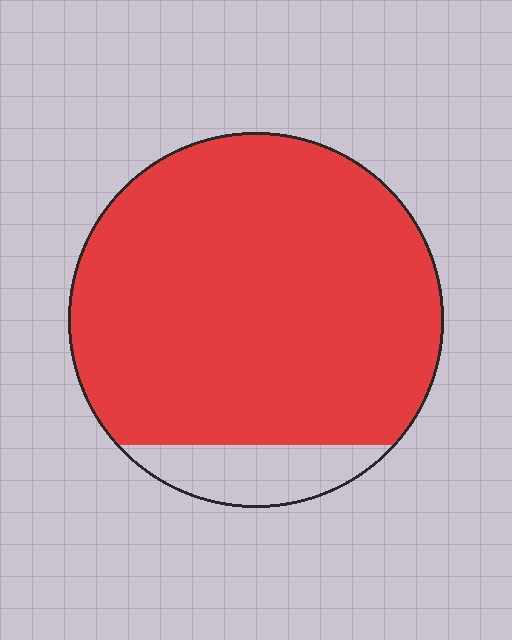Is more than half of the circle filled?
Yes.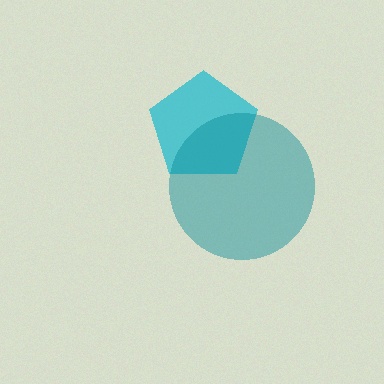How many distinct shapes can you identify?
There are 2 distinct shapes: a cyan pentagon, a teal circle.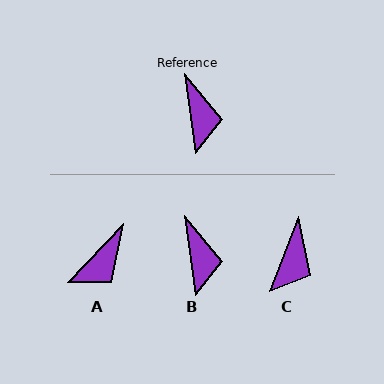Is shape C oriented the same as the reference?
No, it is off by about 29 degrees.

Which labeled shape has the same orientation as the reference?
B.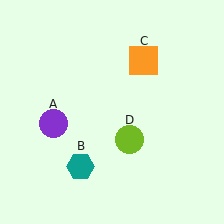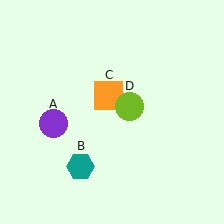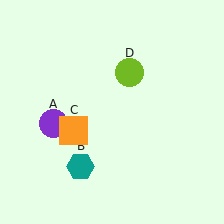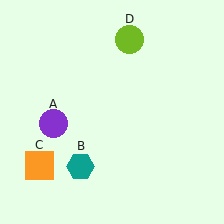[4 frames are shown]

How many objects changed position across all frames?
2 objects changed position: orange square (object C), lime circle (object D).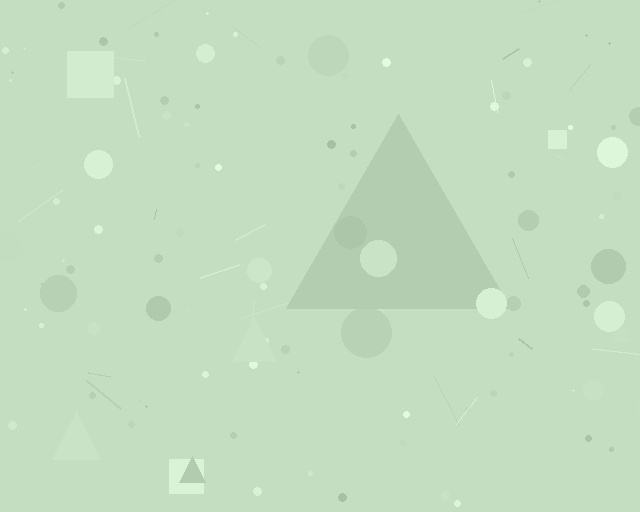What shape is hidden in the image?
A triangle is hidden in the image.